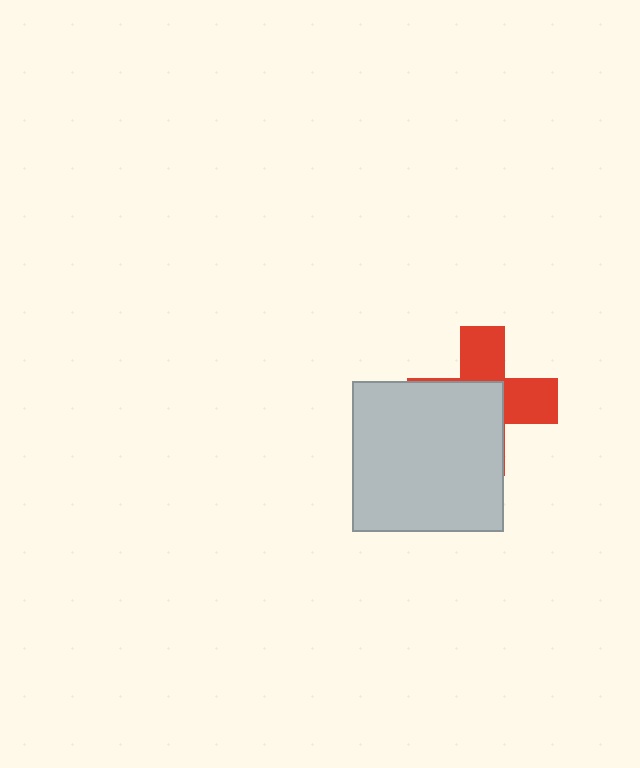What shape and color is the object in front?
The object in front is a light gray square.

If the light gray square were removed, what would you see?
You would see the complete red cross.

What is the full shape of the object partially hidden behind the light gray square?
The partially hidden object is a red cross.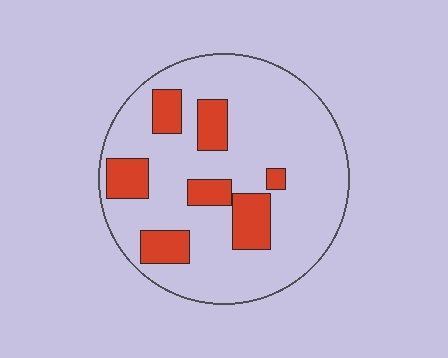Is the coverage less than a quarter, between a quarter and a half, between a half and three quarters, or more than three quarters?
Less than a quarter.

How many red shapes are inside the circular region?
7.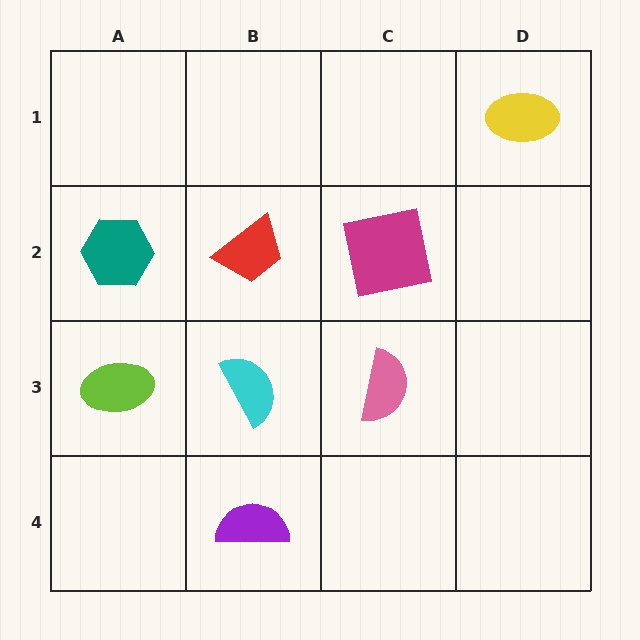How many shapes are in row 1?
1 shape.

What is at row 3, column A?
A lime ellipse.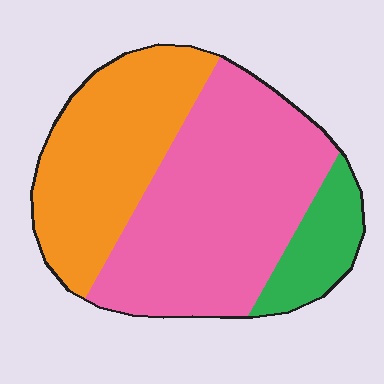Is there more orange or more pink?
Pink.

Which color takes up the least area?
Green, at roughly 10%.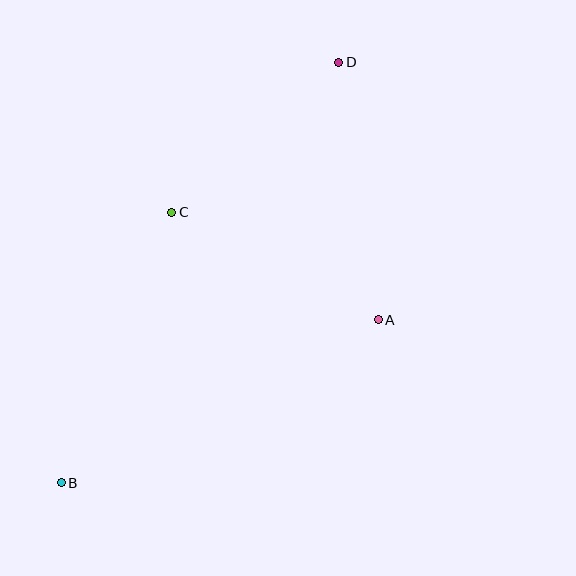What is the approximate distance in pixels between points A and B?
The distance between A and B is approximately 357 pixels.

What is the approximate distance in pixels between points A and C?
The distance between A and C is approximately 233 pixels.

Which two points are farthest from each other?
Points B and D are farthest from each other.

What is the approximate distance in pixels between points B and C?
The distance between B and C is approximately 293 pixels.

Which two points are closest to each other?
Points C and D are closest to each other.